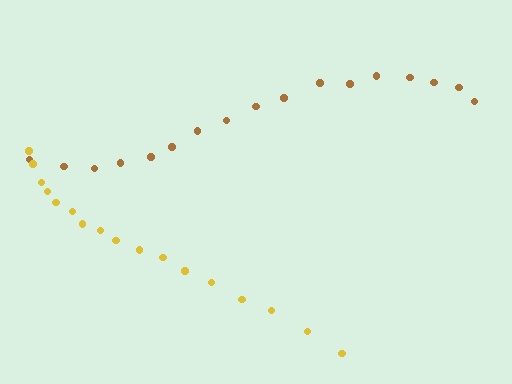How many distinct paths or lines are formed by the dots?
There are 2 distinct paths.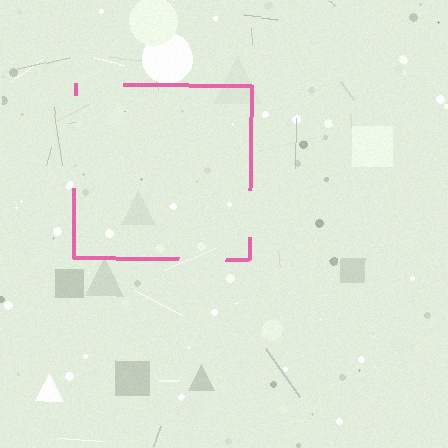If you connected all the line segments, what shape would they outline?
They would outline a square.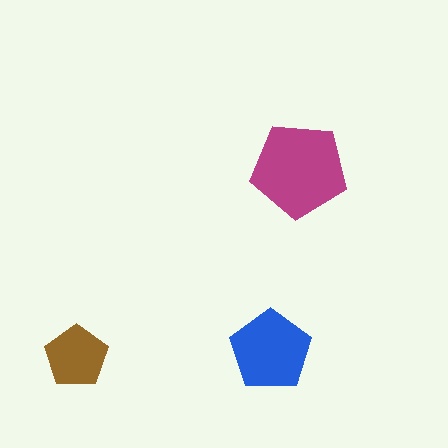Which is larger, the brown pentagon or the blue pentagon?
The blue one.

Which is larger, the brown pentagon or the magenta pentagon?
The magenta one.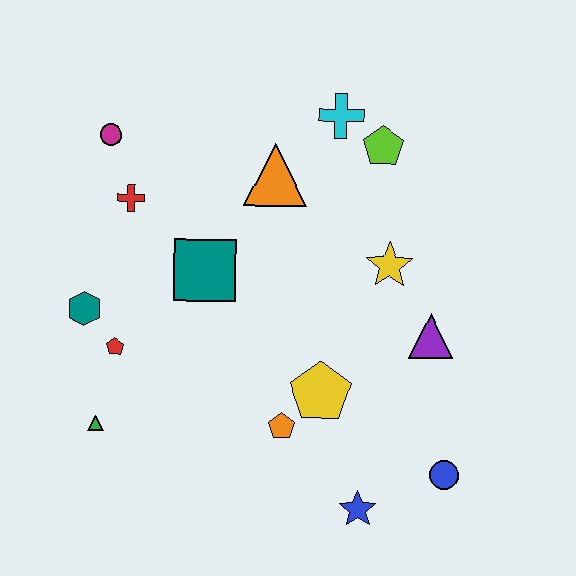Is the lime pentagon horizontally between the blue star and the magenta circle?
No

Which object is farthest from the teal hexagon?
The blue circle is farthest from the teal hexagon.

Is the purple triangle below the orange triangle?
Yes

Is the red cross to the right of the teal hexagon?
Yes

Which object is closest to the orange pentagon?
The yellow pentagon is closest to the orange pentagon.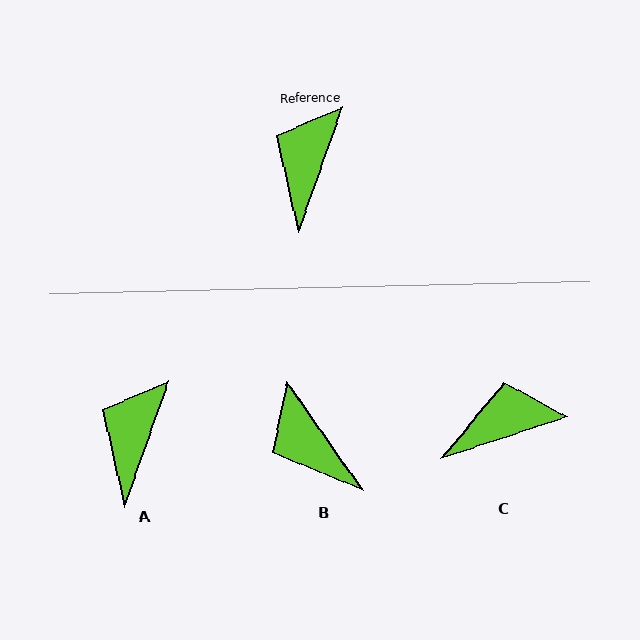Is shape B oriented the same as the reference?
No, it is off by about 54 degrees.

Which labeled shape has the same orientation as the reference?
A.